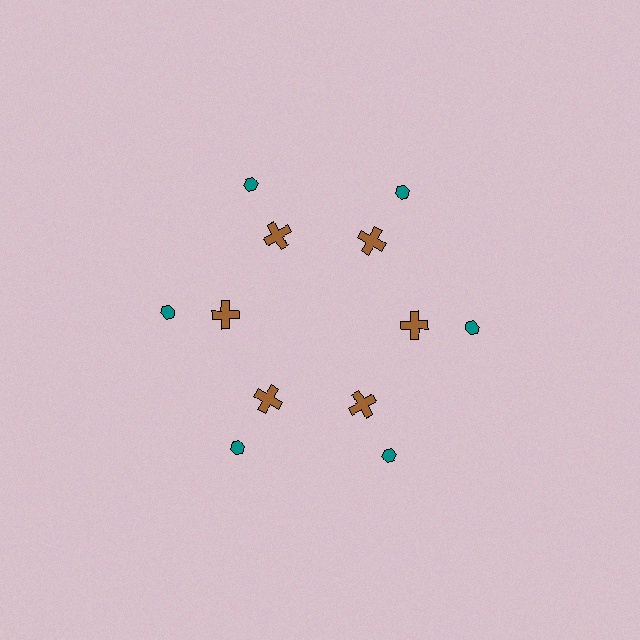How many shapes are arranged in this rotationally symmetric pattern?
There are 12 shapes, arranged in 6 groups of 2.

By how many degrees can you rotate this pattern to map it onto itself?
The pattern maps onto itself every 60 degrees of rotation.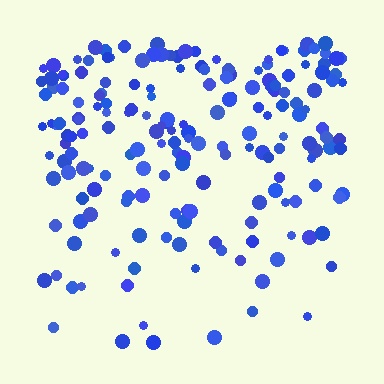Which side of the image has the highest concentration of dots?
The top.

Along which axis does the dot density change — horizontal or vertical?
Vertical.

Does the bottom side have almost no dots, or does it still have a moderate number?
Still a moderate number, just noticeably fewer than the top.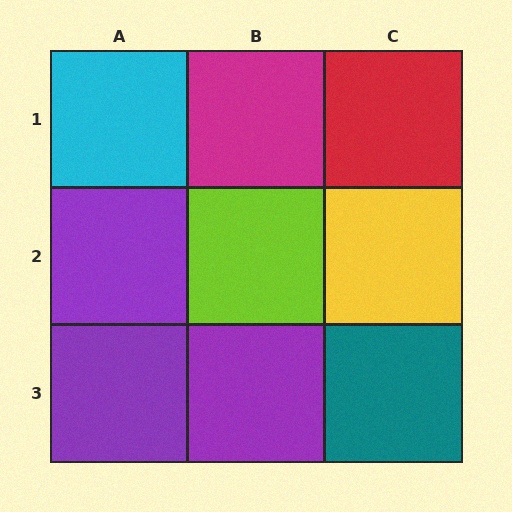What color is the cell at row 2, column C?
Yellow.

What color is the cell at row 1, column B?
Magenta.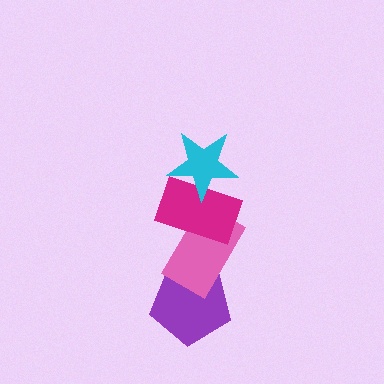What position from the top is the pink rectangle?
The pink rectangle is 3rd from the top.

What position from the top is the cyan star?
The cyan star is 1st from the top.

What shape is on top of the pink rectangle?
The magenta rectangle is on top of the pink rectangle.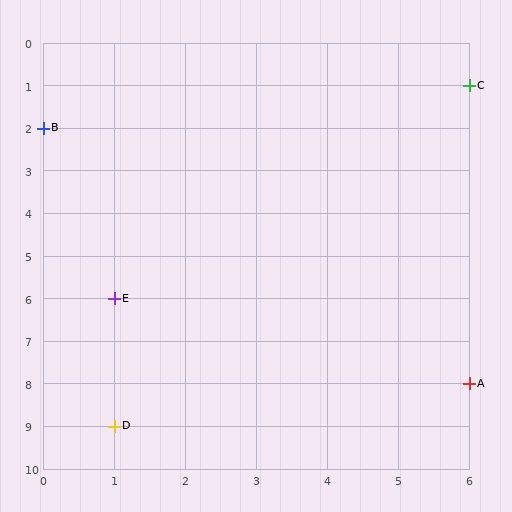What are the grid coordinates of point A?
Point A is at grid coordinates (6, 8).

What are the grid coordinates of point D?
Point D is at grid coordinates (1, 9).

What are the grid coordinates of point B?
Point B is at grid coordinates (0, 2).